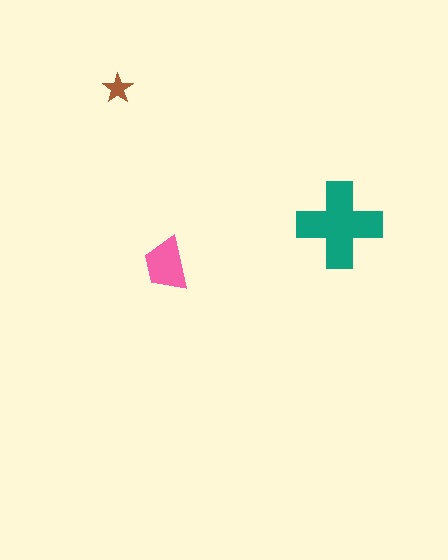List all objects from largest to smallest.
The teal cross, the pink trapezoid, the brown star.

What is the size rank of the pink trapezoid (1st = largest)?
2nd.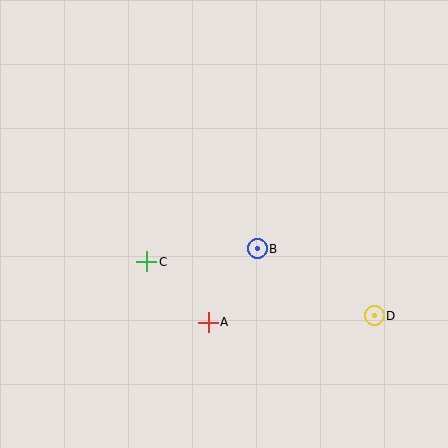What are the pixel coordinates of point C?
Point C is at (147, 262).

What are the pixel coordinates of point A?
Point A is at (208, 323).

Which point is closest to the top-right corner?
Point B is closest to the top-right corner.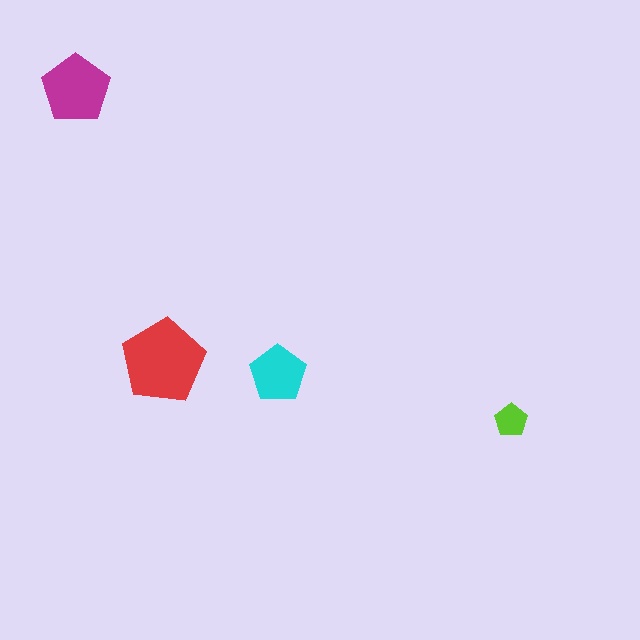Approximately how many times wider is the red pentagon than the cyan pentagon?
About 1.5 times wider.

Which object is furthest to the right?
The lime pentagon is rightmost.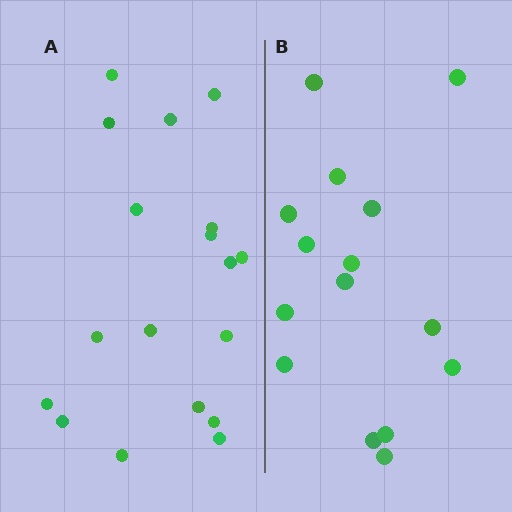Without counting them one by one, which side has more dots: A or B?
Region A (the left region) has more dots.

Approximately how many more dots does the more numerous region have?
Region A has just a few more — roughly 2 or 3 more dots than region B.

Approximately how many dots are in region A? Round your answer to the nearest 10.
About 20 dots. (The exact count is 18, which rounds to 20.)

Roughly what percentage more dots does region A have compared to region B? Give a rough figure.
About 20% more.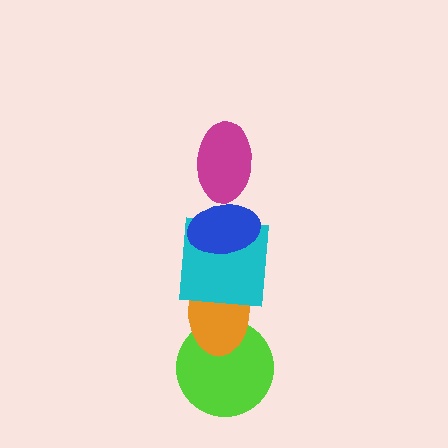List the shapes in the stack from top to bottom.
From top to bottom: the magenta ellipse, the blue ellipse, the cyan square, the orange ellipse, the lime circle.